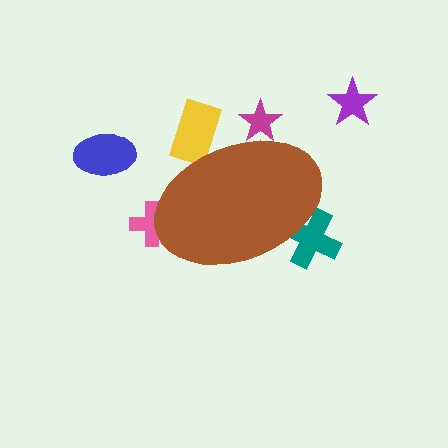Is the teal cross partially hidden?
Yes, the teal cross is partially hidden behind the brown ellipse.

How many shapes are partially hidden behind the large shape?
4 shapes are partially hidden.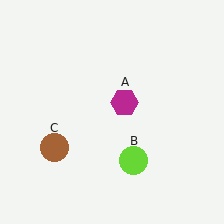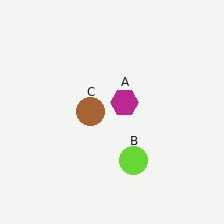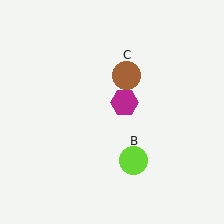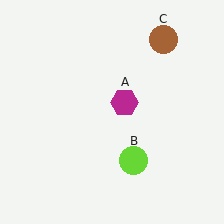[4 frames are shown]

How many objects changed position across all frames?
1 object changed position: brown circle (object C).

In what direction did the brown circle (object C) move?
The brown circle (object C) moved up and to the right.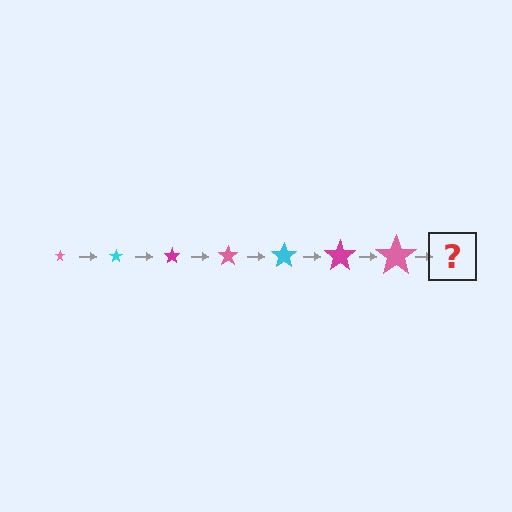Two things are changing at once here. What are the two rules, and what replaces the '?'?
The two rules are that the star grows larger each step and the color cycles through pink, cyan, and magenta. The '?' should be a cyan star, larger than the previous one.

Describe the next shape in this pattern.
It should be a cyan star, larger than the previous one.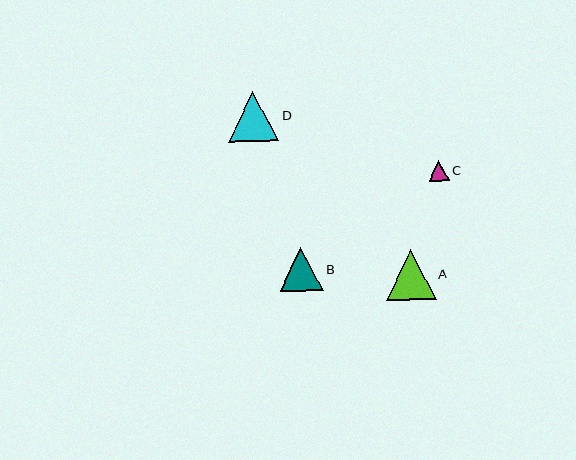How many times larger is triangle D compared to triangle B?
Triangle D is approximately 1.1 times the size of triangle B.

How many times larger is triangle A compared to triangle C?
Triangle A is approximately 2.4 times the size of triangle C.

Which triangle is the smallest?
Triangle C is the smallest with a size of approximately 21 pixels.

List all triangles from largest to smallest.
From largest to smallest: A, D, B, C.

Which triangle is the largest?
Triangle A is the largest with a size of approximately 50 pixels.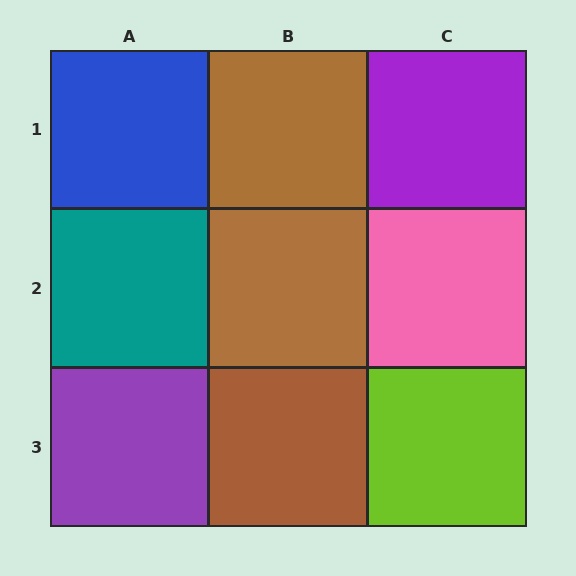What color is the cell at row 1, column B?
Brown.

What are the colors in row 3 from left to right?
Purple, brown, lime.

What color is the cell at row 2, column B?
Brown.